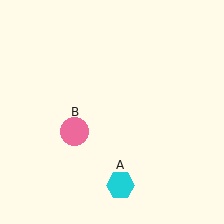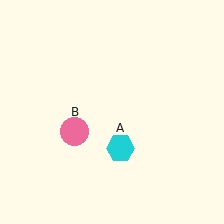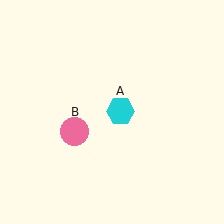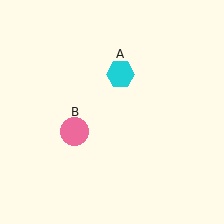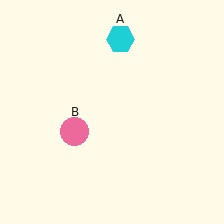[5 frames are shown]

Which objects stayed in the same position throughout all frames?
Pink circle (object B) remained stationary.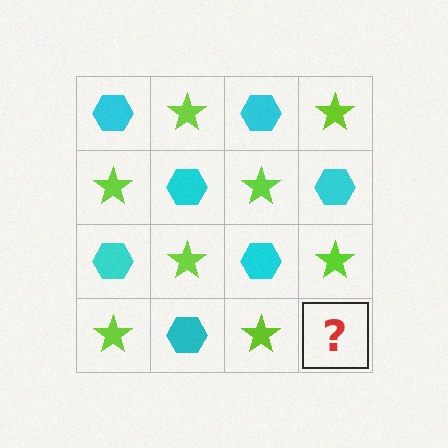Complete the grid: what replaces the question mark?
The question mark should be replaced with a cyan hexagon.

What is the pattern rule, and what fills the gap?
The rule is that it alternates cyan hexagon and lime star in a checkerboard pattern. The gap should be filled with a cyan hexagon.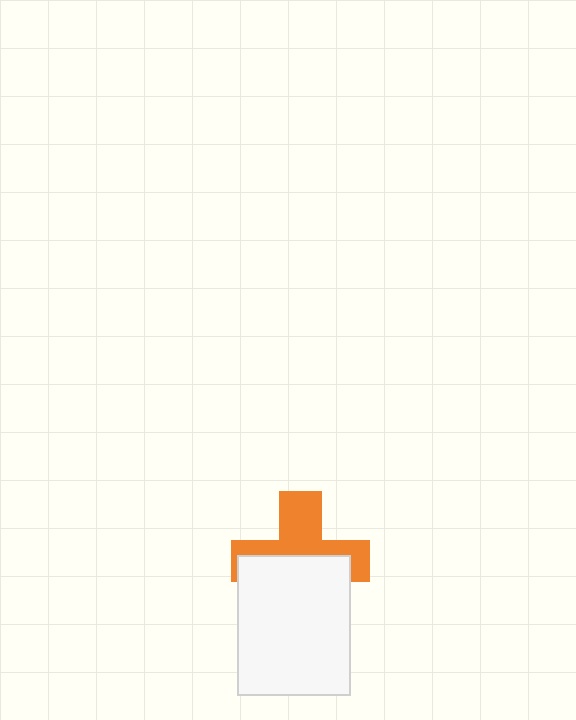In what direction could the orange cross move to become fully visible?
The orange cross could move up. That would shift it out from behind the white rectangle entirely.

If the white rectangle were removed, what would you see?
You would see the complete orange cross.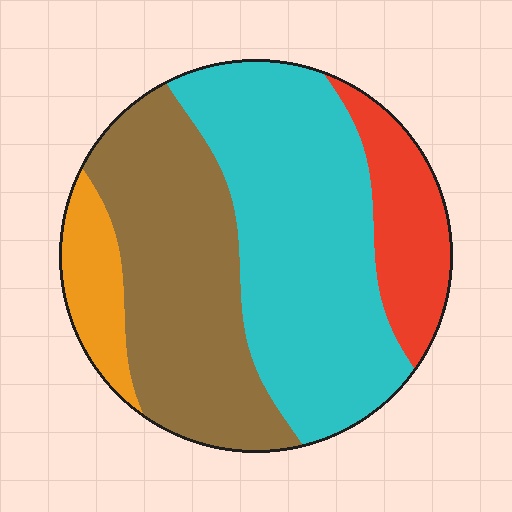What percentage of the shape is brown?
Brown takes up between a quarter and a half of the shape.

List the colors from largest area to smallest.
From largest to smallest: cyan, brown, red, orange.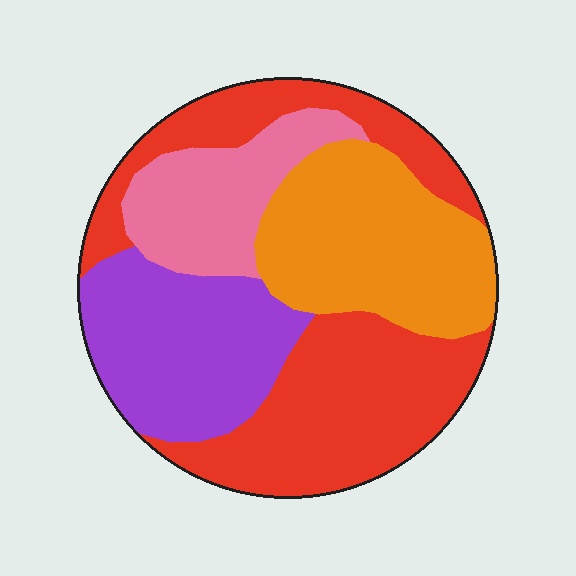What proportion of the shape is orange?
Orange takes up between a sixth and a third of the shape.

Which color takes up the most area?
Red, at roughly 40%.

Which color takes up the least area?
Pink, at roughly 15%.